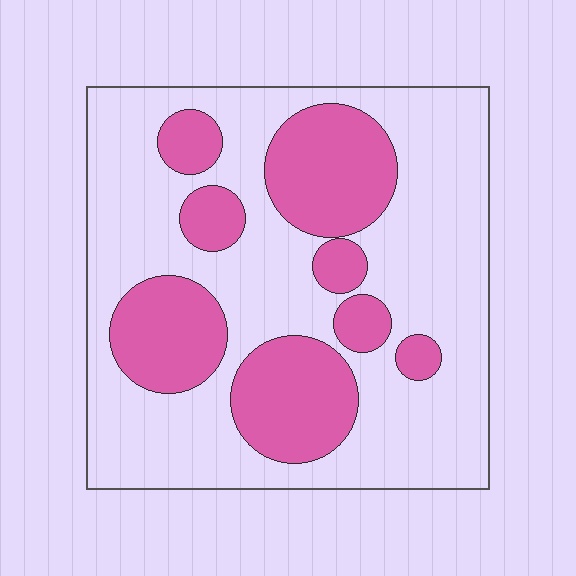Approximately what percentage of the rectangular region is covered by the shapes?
Approximately 30%.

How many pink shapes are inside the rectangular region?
8.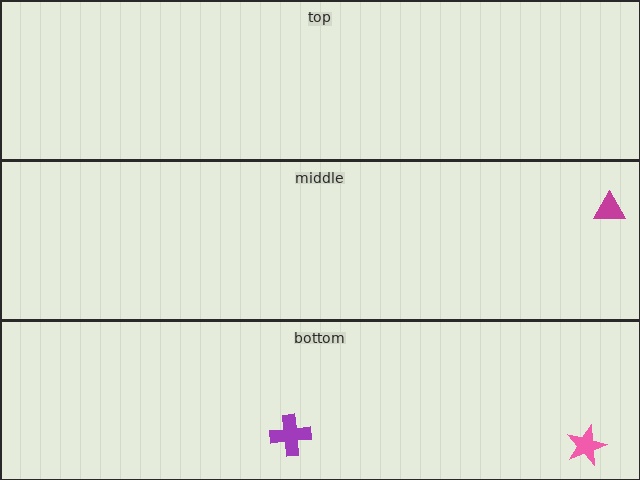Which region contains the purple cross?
The bottom region.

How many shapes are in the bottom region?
2.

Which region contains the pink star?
The bottom region.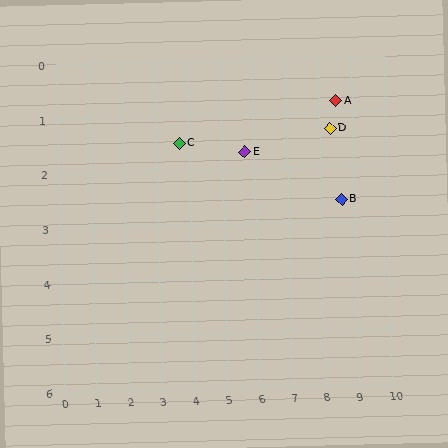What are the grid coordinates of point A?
Point A is at approximately (8.5, 0.8).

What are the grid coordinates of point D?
Point D is at approximately (8.3, 1.3).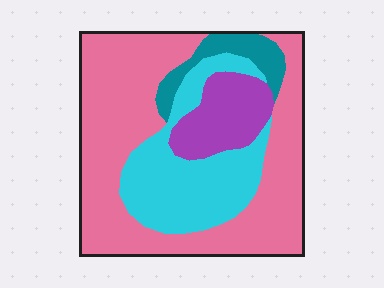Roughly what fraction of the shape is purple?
Purple takes up about one eighth (1/8) of the shape.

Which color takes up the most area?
Pink, at roughly 55%.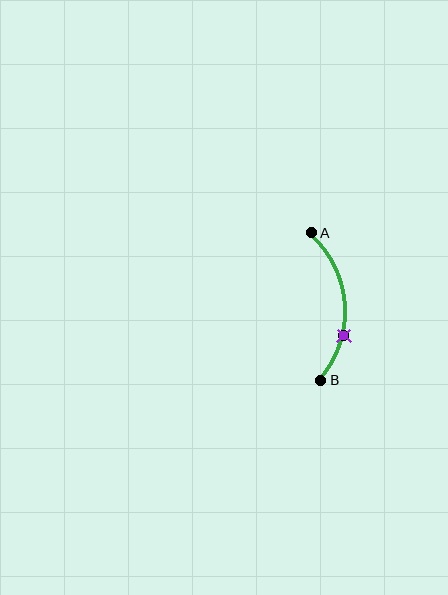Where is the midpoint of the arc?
The arc midpoint is the point on the curve farthest from the straight line joining A and B. It sits to the right of that line.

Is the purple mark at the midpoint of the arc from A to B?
No. The purple mark lies on the arc but is closer to endpoint B. The arc midpoint would be at the point on the curve equidistant along the arc from both A and B.